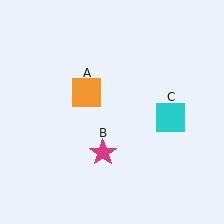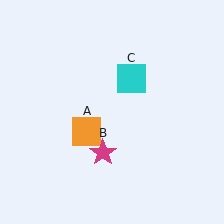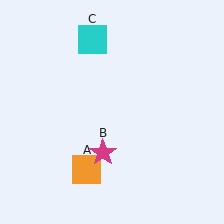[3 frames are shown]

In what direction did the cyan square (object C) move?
The cyan square (object C) moved up and to the left.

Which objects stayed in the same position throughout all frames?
Magenta star (object B) remained stationary.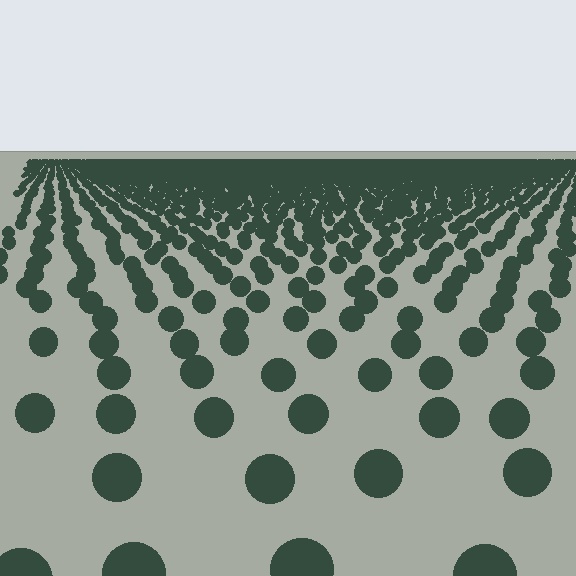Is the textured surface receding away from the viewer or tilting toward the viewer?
The surface is receding away from the viewer. Texture elements get smaller and denser toward the top.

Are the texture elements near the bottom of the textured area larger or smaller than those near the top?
Larger. Near the bottom, elements are closer to the viewer and appear at a bigger on-screen size.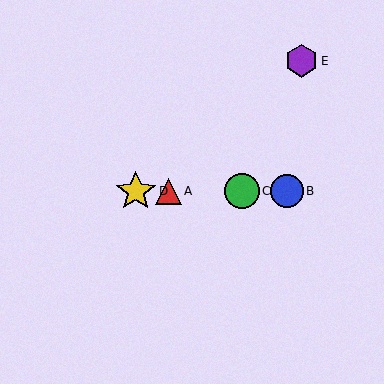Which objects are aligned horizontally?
Objects A, B, C, D are aligned horizontally.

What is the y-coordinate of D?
Object D is at y≈191.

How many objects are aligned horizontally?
4 objects (A, B, C, D) are aligned horizontally.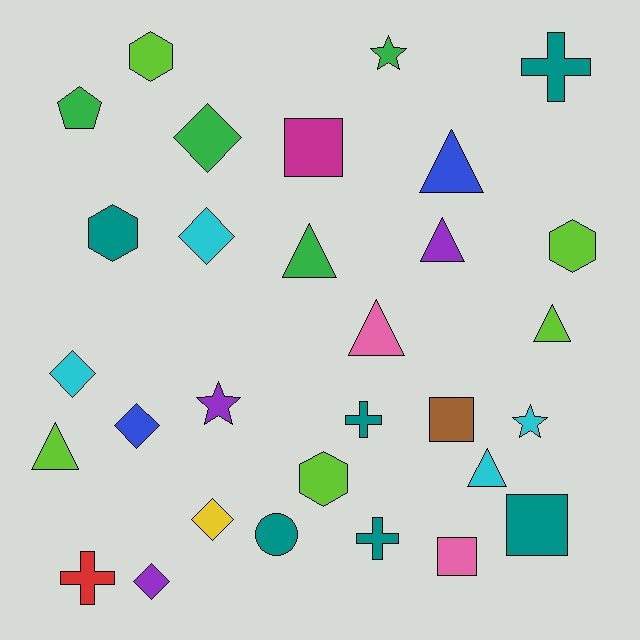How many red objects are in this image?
There is 1 red object.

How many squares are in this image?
There are 4 squares.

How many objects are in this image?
There are 30 objects.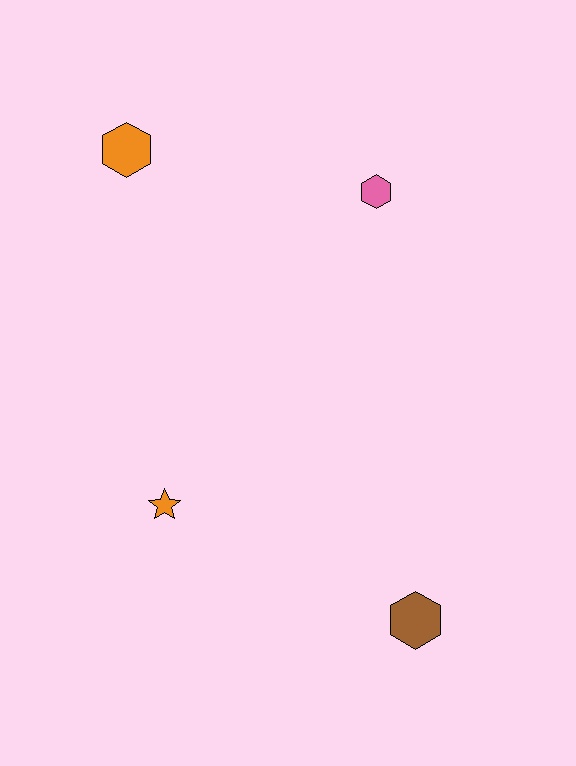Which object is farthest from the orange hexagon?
The brown hexagon is farthest from the orange hexagon.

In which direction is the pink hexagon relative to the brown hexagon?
The pink hexagon is above the brown hexagon.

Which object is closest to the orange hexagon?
The pink hexagon is closest to the orange hexagon.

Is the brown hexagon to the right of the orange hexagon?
Yes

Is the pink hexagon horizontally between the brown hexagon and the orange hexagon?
Yes